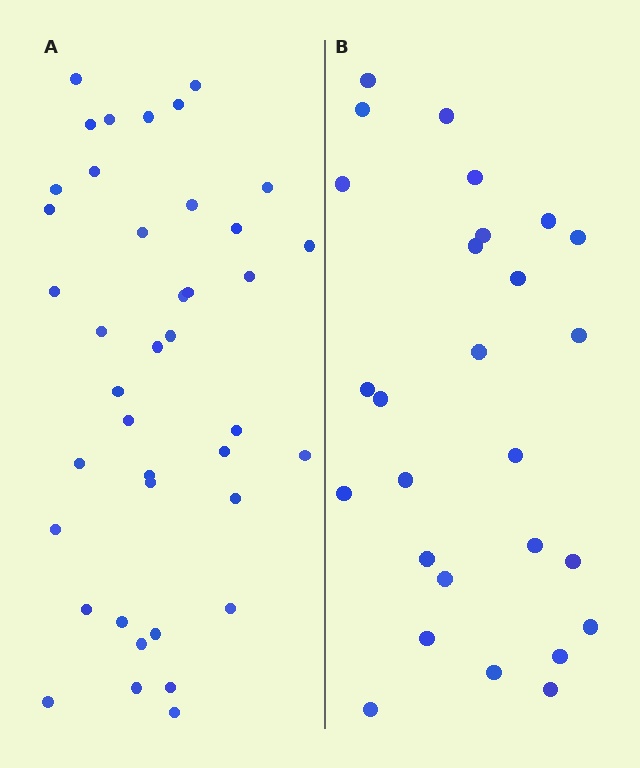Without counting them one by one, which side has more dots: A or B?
Region A (the left region) has more dots.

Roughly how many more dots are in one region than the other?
Region A has approximately 15 more dots than region B.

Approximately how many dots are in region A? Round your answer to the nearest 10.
About 40 dots.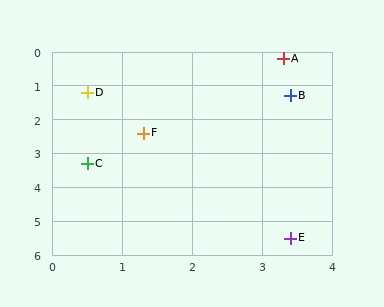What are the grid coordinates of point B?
Point B is at approximately (3.4, 1.3).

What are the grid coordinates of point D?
Point D is at approximately (0.5, 1.2).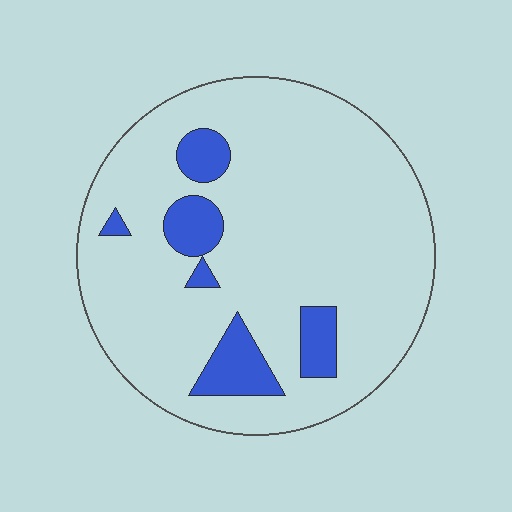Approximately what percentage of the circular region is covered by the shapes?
Approximately 15%.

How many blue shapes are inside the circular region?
6.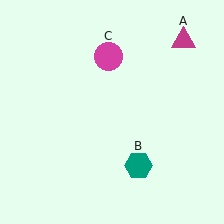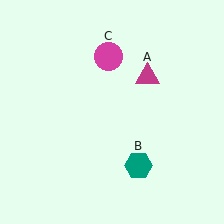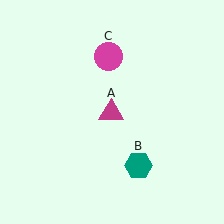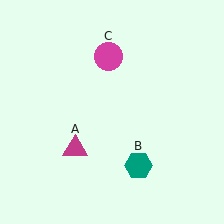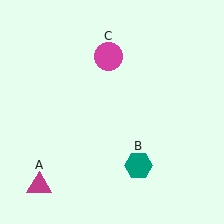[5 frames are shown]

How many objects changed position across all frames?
1 object changed position: magenta triangle (object A).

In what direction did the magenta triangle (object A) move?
The magenta triangle (object A) moved down and to the left.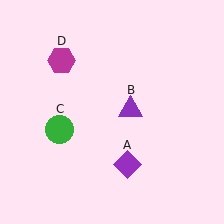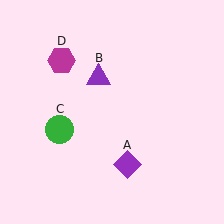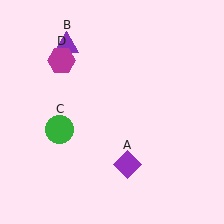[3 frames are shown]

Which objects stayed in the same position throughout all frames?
Purple diamond (object A) and green circle (object C) and magenta hexagon (object D) remained stationary.